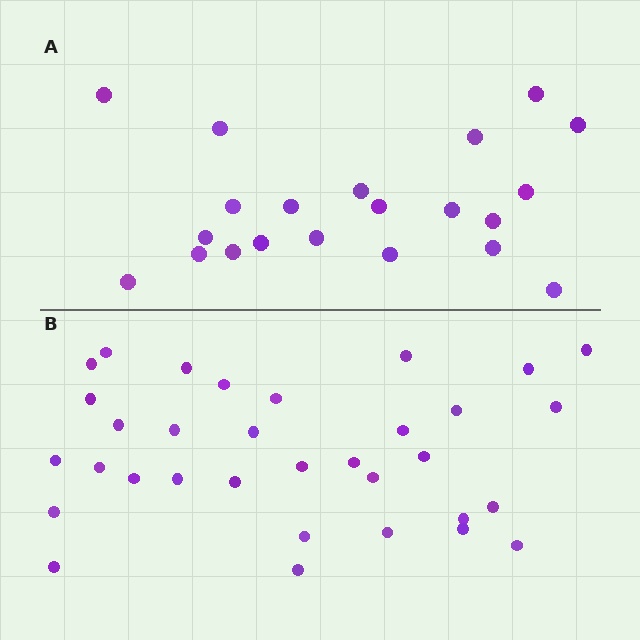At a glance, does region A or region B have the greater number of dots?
Region B (the bottom region) has more dots.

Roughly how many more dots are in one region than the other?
Region B has roughly 12 or so more dots than region A.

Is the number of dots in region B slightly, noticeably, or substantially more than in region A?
Region B has substantially more. The ratio is roughly 1.6 to 1.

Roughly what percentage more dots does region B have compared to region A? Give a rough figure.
About 55% more.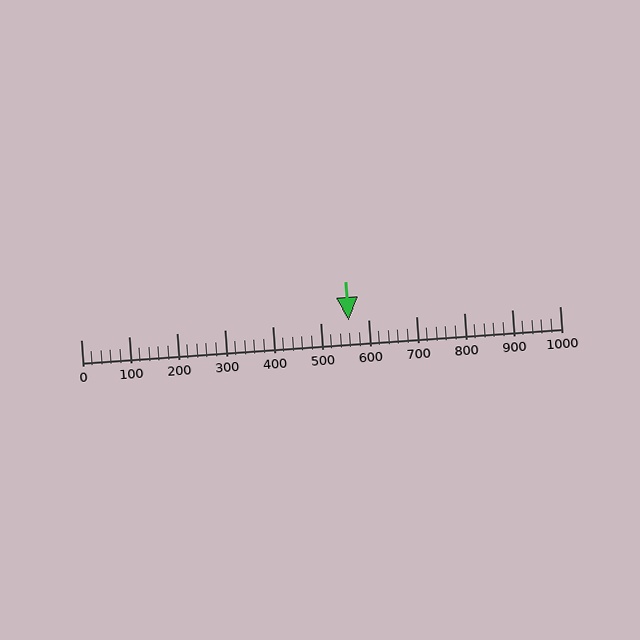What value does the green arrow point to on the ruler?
The green arrow points to approximately 560.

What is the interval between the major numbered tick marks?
The major tick marks are spaced 100 units apart.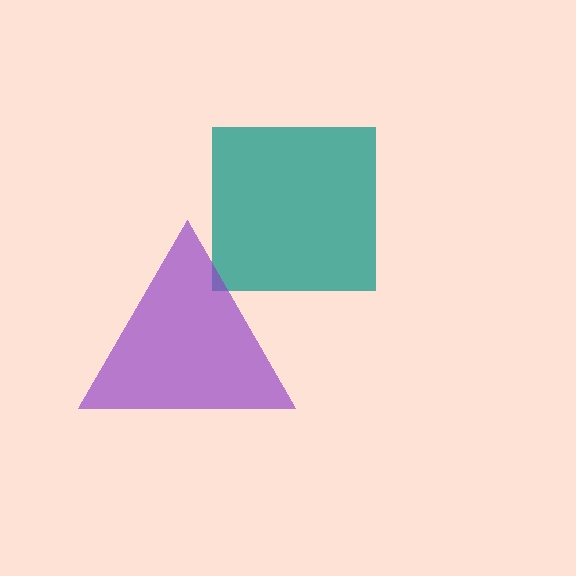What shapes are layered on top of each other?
The layered shapes are: a teal square, a purple triangle.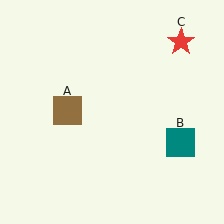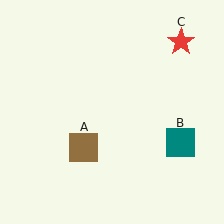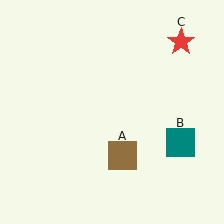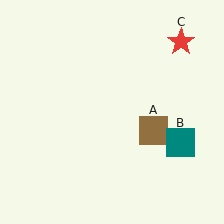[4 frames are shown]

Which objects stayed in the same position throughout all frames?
Teal square (object B) and red star (object C) remained stationary.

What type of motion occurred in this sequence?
The brown square (object A) rotated counterclockwise around the center of the scene.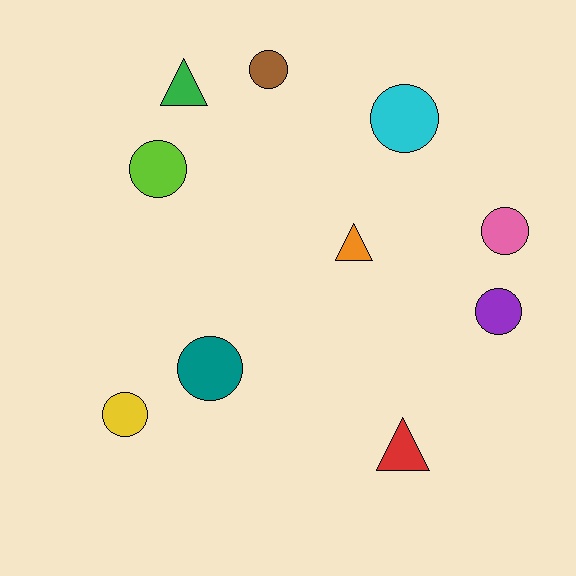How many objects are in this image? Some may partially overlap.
There are 10 objects.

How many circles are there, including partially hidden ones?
There are 7 circles.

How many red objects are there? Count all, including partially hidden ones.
There is 1 red object.